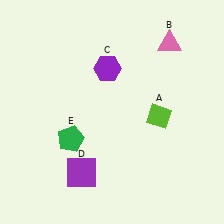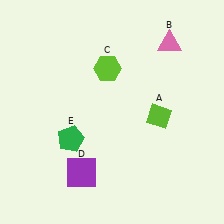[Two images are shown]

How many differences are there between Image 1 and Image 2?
There is 1 difference between the two images.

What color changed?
The hexagon (C) changed from purple in Image 1 to lime in Image 2.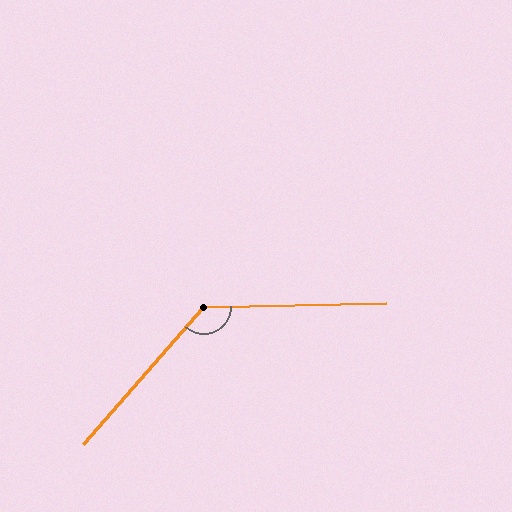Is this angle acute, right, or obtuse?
It is obtuse.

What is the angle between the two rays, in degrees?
Approximately 132 degrees.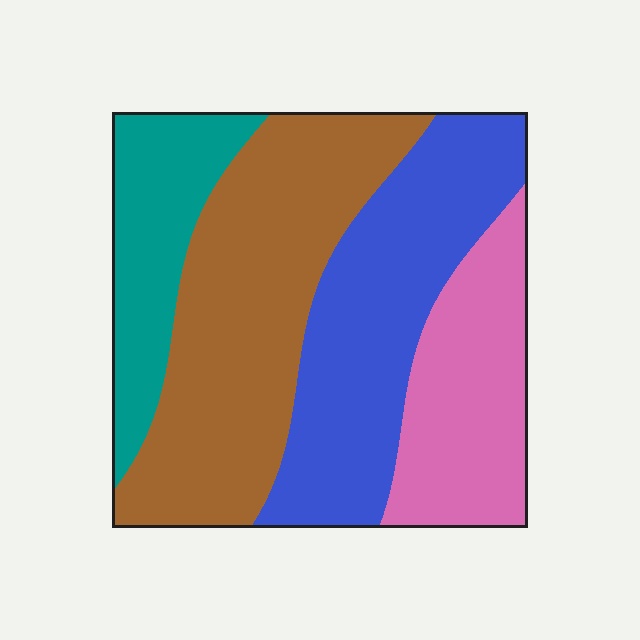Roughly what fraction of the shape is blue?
Blue covers about 30% of the shape.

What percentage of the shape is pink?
Pink covers around 20% of the shape.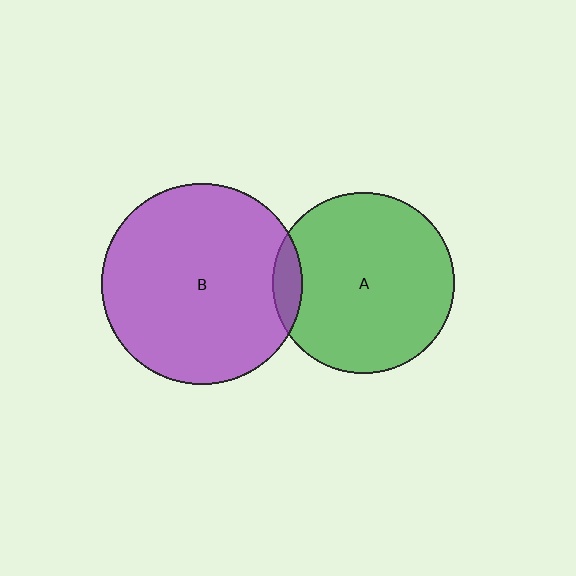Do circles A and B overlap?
Yes.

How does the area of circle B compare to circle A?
Approximately 1.2 times.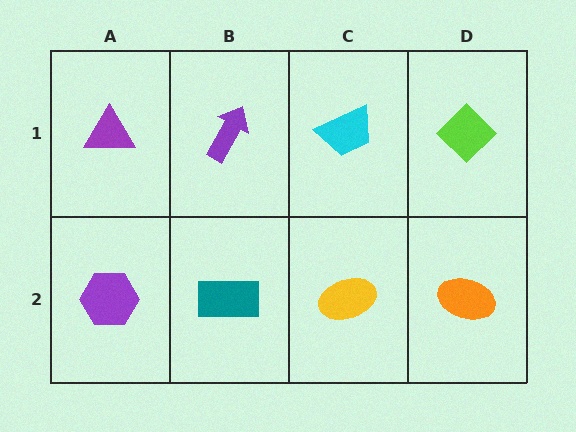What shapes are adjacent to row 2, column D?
A lime diamond (row 1, column D), a yellow ellipse (row 2, column C).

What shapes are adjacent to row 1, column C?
A yellow ellipse (row 2, column C), a purple arrow (row 1, column B), a lime diamond (row 1, column D).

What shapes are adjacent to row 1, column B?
A teal rectangle (row 2, column B), a purple triangle (row 1, column A), a cyan trapezoid (row 1, column C).